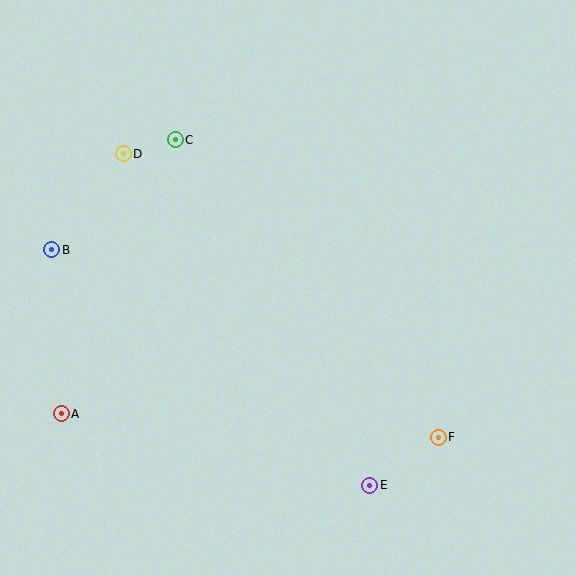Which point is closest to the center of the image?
Point C at (175, 140) is closest to the center.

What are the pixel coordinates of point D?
Point D is at (123, 154).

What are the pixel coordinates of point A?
Point A is at (61, 414).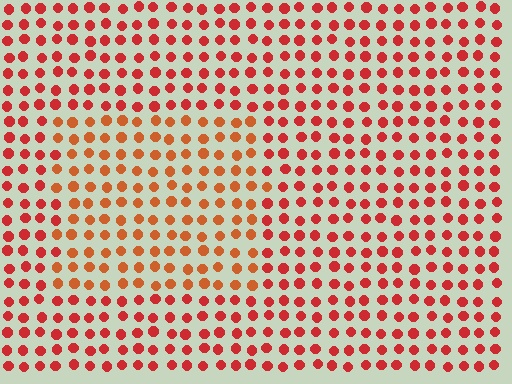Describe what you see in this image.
The image is filled with small red elements in a uniform arrangement. A rectangle-shaped region is visible where the elements are tinted to a slightly different hue, forming a subtle color boundary.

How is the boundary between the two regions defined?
The boundary is defined purely by a slight shift in hue (about 22 degrees). Spacing, size, and orientation are identical on both sides.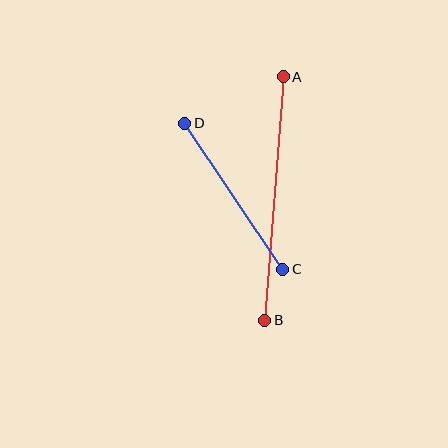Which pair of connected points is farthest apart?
Points A and B are farthest apart.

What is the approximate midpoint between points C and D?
The midpoint is at approximately (234, 196) pixels.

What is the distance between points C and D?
The distance is approximately 176 pixels.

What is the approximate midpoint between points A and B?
The midpoint is at approximately (274, 198) pixels.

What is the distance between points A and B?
The distance is approximately 244 pixels.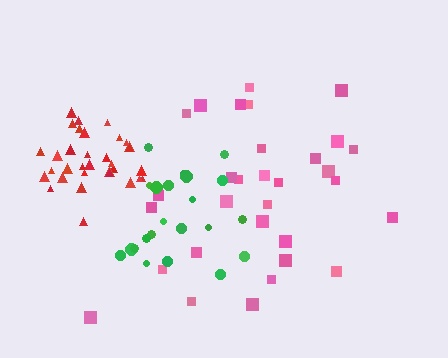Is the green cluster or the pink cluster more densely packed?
Green.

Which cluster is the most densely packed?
Red.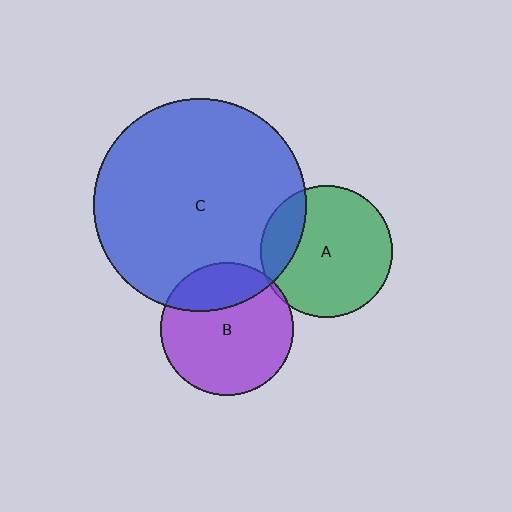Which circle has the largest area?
Circle C (blue).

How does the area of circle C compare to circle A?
Approximately 2.6 times.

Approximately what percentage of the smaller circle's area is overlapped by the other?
Approximately 25%.